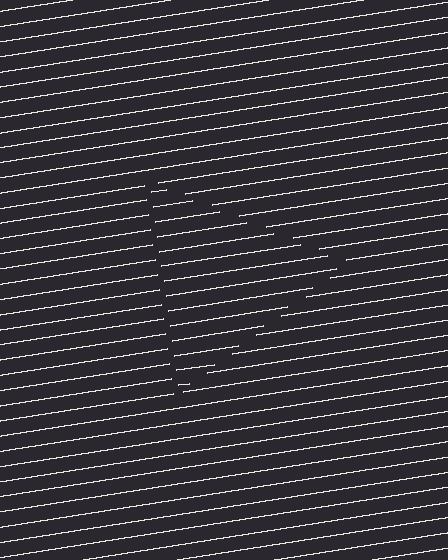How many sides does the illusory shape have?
3 sides — the line-ends trace a triangle.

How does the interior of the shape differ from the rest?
The interior of the shape contains the same grating, shifted by half a period — the contour is defined by the phase discontinuity where line-ends from the inner and outer gratings abut.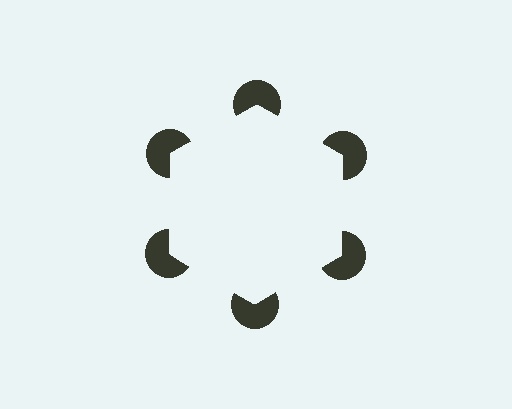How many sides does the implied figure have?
6 sides.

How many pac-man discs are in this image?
There are 6 — one at each vertex of the illusory hexagon.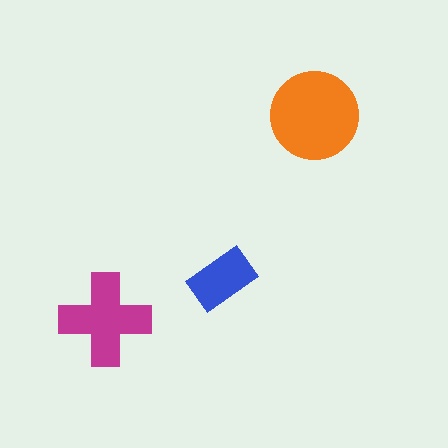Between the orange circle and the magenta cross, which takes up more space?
The orange circle.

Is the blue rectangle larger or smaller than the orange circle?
Smaller.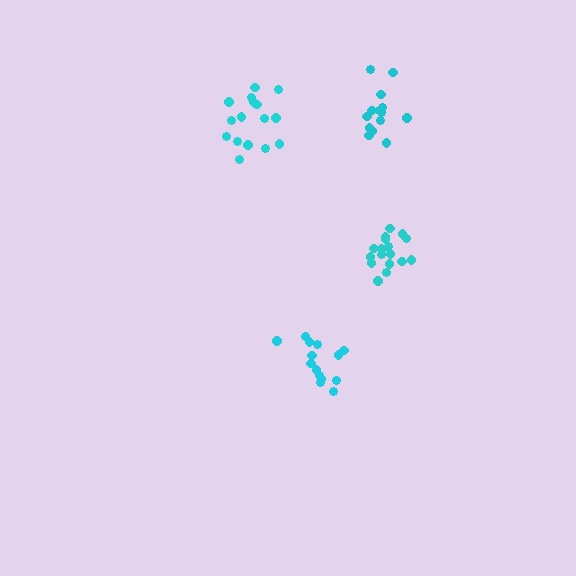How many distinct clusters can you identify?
There are 4 distinct clusters.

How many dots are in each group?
Group 1: 14 dots, Group 2: 17 dots, Group 3: 14 dots, Group 4: 18 dots (63 total).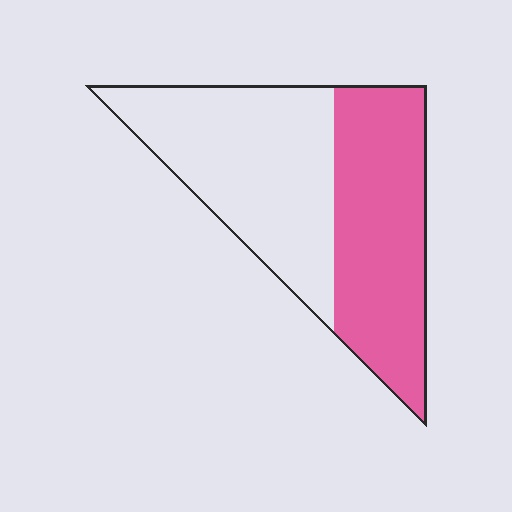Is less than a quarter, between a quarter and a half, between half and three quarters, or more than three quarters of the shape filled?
Between a quarter and a half.